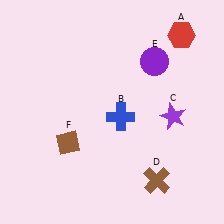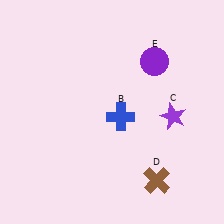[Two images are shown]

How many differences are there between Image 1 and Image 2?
There are 2 differences between the two images.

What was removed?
The brown diamond (F), the red hexagon (A) were removed in Image 2.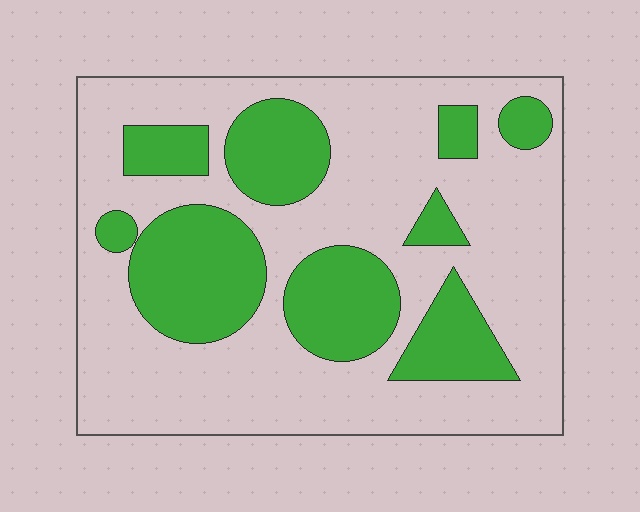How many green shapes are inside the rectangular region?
9.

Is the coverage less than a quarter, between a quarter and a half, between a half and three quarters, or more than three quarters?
Between a quarter and a half.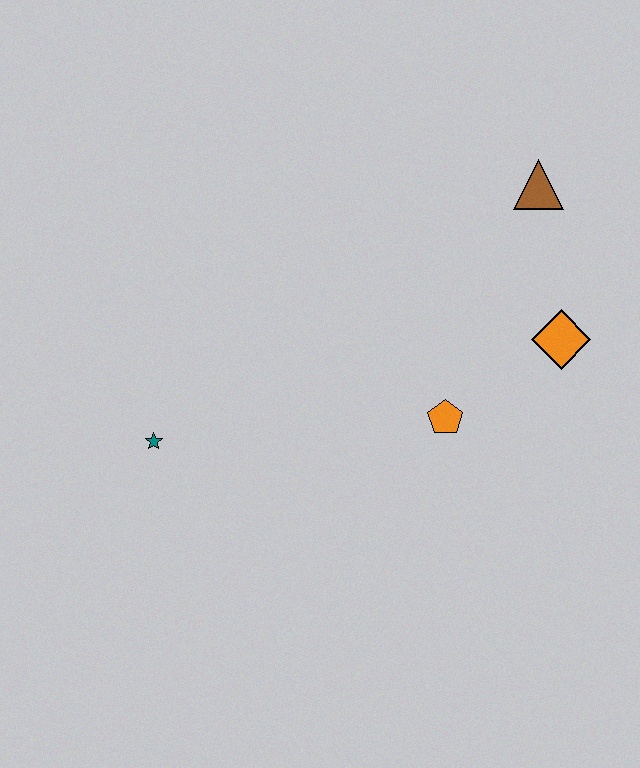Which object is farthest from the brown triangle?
The teal star is farthest from the brown triangle.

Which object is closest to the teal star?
The orange pentagon is closest to the teal star.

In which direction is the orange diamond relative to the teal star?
The orange diamond is to the right of the teal star.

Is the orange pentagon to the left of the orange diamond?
Yes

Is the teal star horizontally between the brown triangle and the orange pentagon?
No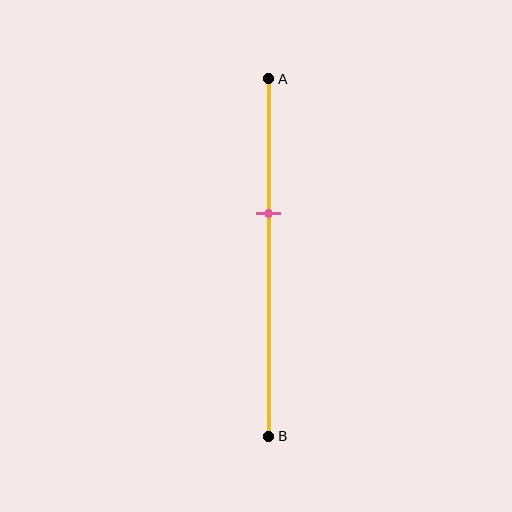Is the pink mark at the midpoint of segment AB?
No, the mark is at about 40% from A, not at the 50% midpoint.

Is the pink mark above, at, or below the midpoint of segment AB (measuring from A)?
The pink mark is above the midpoint of segment AB.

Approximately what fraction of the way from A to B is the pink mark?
The pink mark is approximately 40% of the way from A to B.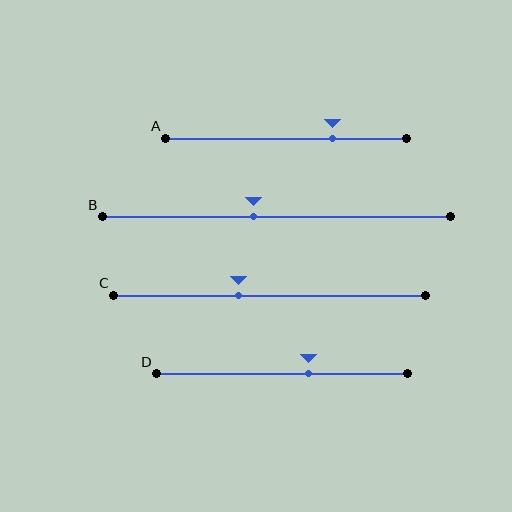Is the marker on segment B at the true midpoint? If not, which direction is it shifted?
No, the marker on segment B is shifted to the left by about 7% of the segment length.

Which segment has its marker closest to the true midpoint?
Segment B has its marker closest to the true midpoint.